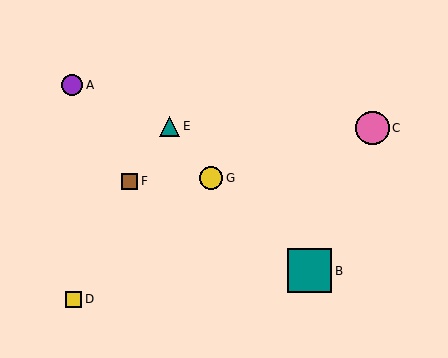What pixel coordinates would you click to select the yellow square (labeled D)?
Click at (74, 299) to select the yellow square D.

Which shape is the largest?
The teal square (labeled B) is the largest.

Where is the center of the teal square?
The center of the teal square is at (310, 271).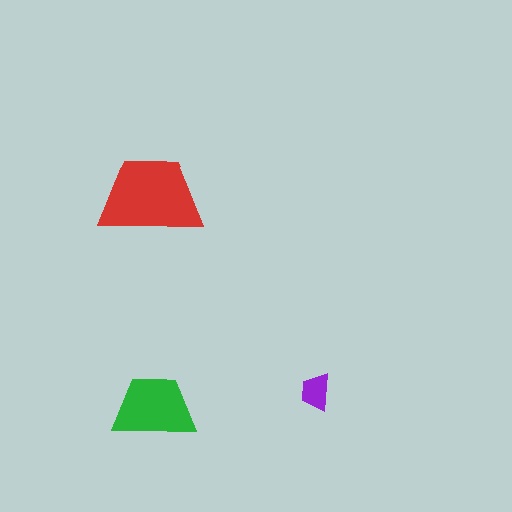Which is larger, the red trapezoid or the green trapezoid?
The red one.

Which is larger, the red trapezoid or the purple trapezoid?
The red one.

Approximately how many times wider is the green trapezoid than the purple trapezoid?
About 2 times wider.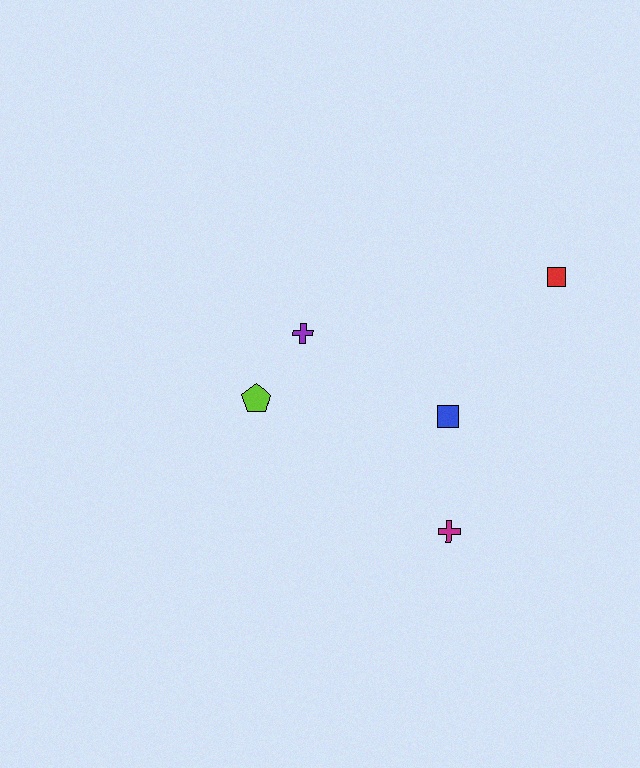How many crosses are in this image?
There are 2 crosses.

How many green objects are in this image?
There are no green objects.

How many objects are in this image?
There are 5 objects.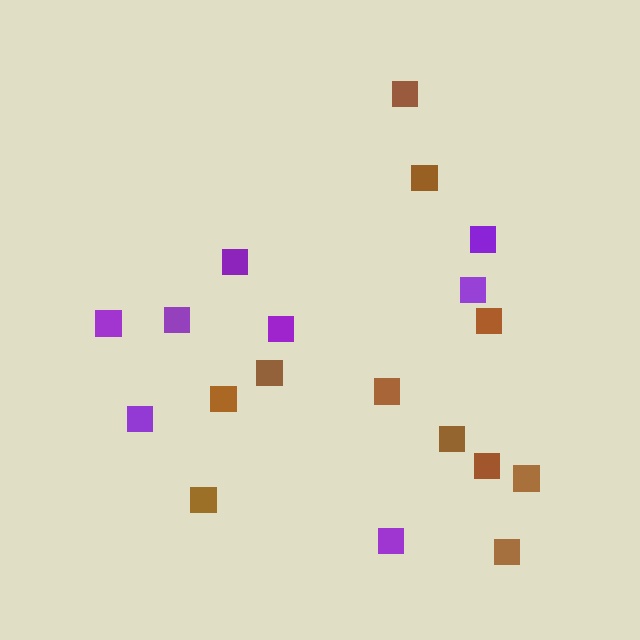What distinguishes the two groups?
There are 2 groups: one group of brown squares (11) and one group of purple squares (8).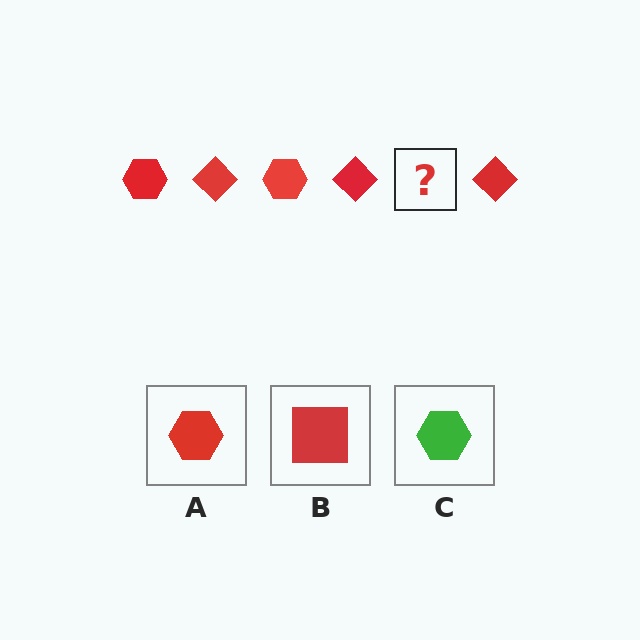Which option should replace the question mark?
Option A.